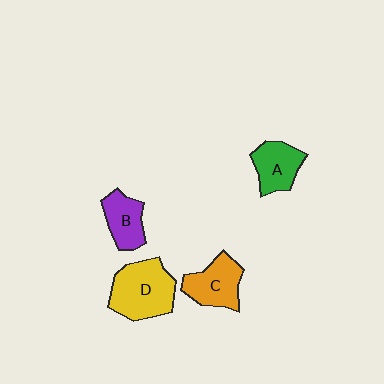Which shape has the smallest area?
Shape B (purple).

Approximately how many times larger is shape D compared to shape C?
Approximately 1.4 times.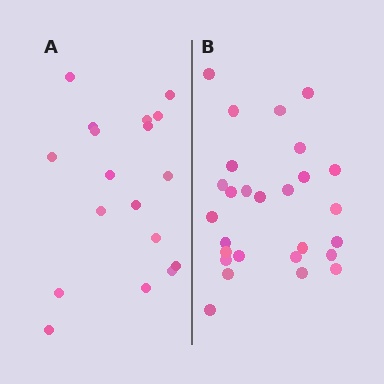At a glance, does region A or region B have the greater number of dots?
Region B (the right region) has more dots.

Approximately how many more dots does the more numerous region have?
Region B has roughly 8 or so more dots than region A.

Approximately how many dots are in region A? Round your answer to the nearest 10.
About 20 dots. (The exact count is 18, which rounds to 20.)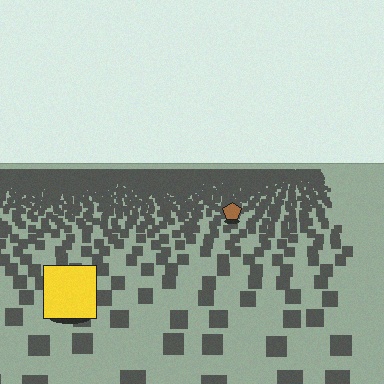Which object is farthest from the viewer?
The brown pentagon is farthest from the viewer. It appears smaller and the ground texture around it is denser.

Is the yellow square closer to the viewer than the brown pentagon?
Yes. The yellow square is closer — you can tell from the texture gradient: the ground texture is coarser near it.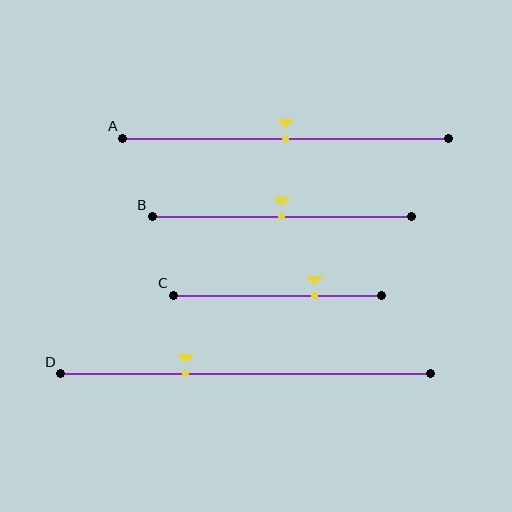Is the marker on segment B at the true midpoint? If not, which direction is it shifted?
Yes, the marker on segment B is at the true midpoint.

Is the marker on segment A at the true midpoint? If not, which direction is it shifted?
Yes, the marker on segment A is at the true midpoint.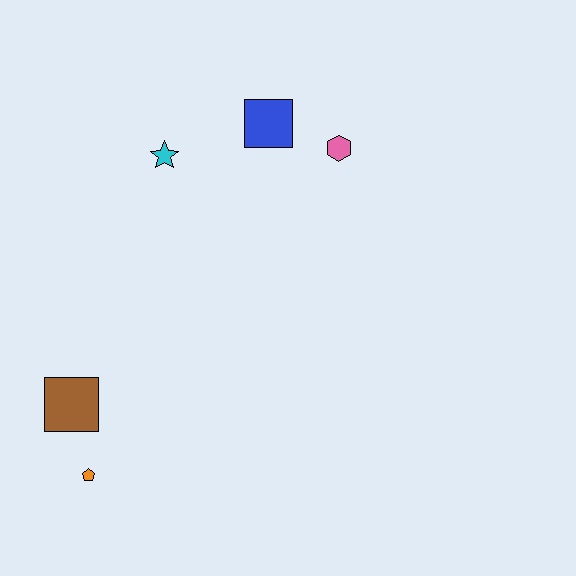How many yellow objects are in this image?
There are no yellow objects.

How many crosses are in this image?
There are no crosses.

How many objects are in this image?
There are 5 objects.